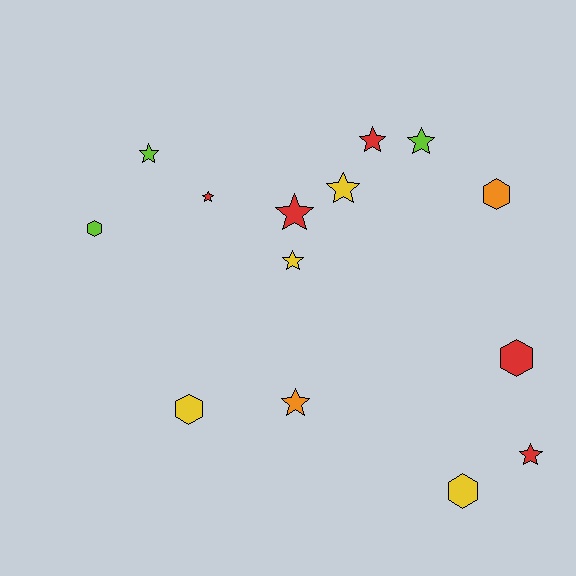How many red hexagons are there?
There is 1 red hexagon.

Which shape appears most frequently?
Star, with 9 objects.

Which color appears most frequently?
Red, with 5 objects.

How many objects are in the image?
There are 14 objects.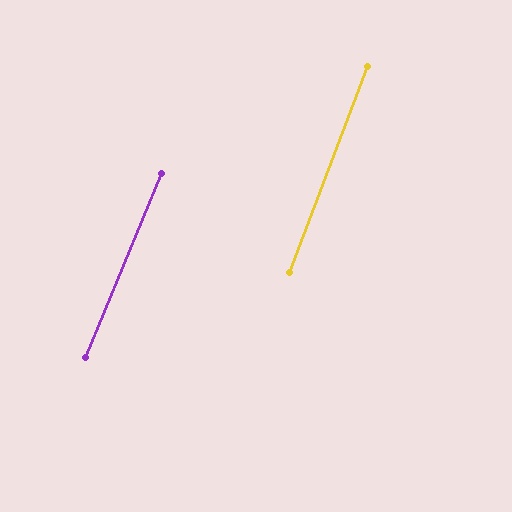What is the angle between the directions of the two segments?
Approximately 2 degrees.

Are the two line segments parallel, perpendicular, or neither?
Parallel — their directions differ by only 1.7°.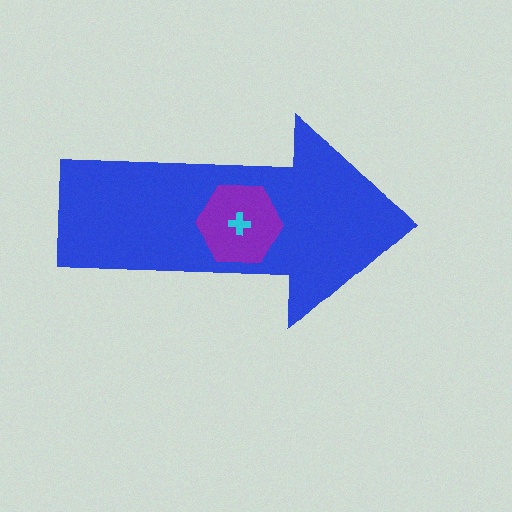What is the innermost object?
The cyan cross.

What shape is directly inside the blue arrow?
The purple hexagon.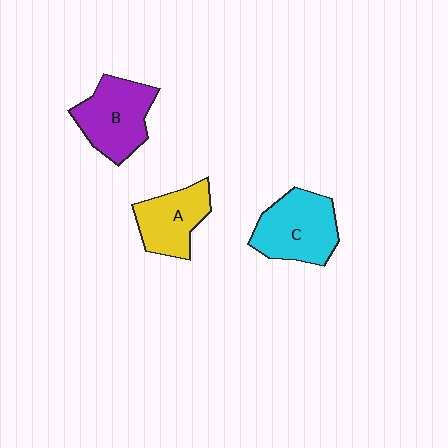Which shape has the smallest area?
Shape A (yellow).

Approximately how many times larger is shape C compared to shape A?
Approximately 1.3 times.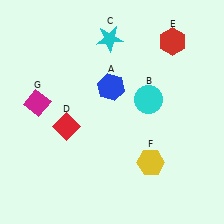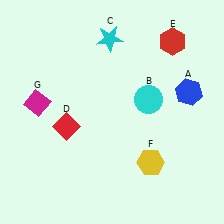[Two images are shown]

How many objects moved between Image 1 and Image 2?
1 object moved between the two images.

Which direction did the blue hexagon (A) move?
The blue hexagon (A) moved right.